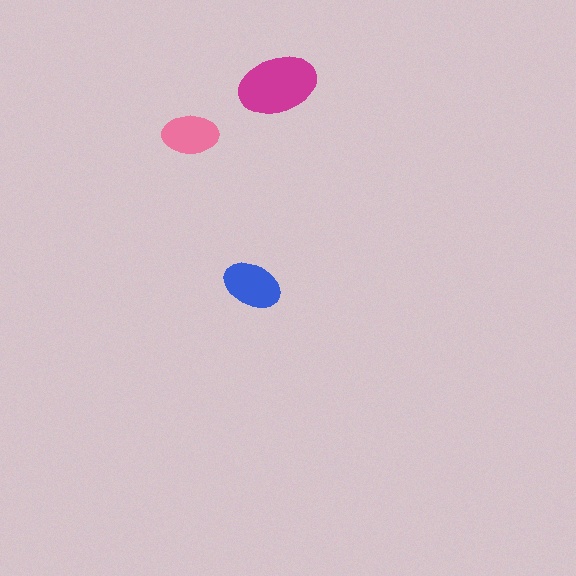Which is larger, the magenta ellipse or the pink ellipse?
The magenta one.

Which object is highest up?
The magenta ellipse is topmost.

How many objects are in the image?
There are 3 objects in the image.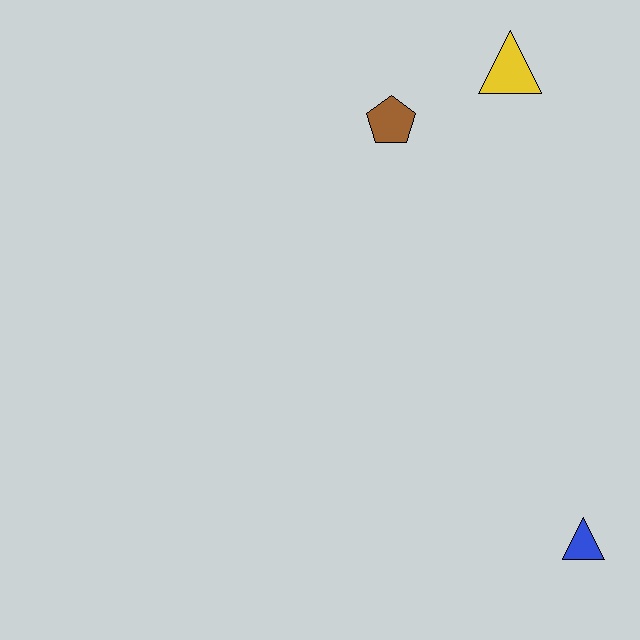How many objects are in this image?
There are 3 objects.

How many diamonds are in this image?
There are no diamonds.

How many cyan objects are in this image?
There are no cyan objects.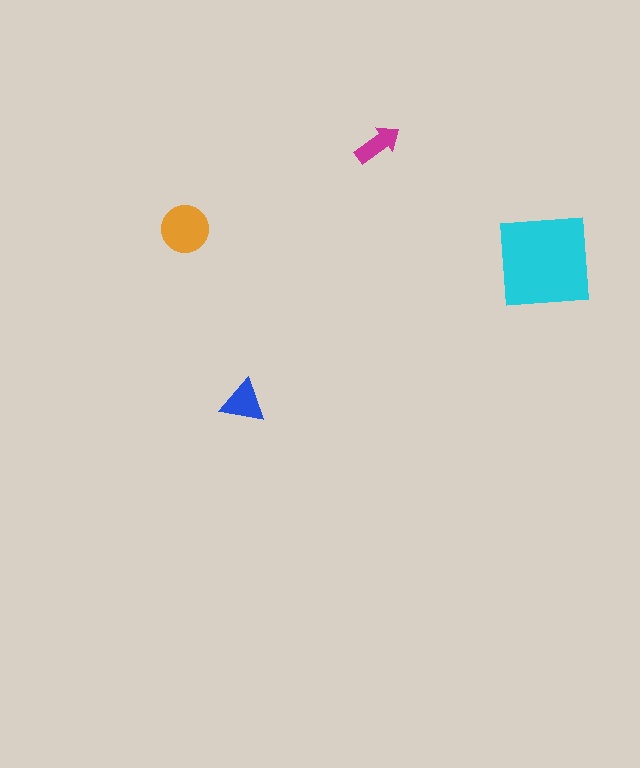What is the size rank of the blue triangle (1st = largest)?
3rd.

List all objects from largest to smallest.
The cyan square, the orange circle, the blue triangle, the magenta arrow.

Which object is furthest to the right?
The cyan square is rightmost.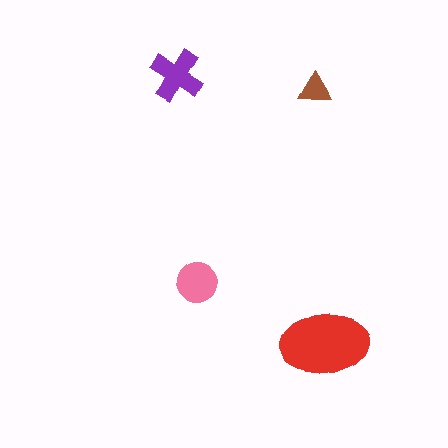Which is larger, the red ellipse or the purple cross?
The red ellipse.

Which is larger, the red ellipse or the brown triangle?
The red ellipse.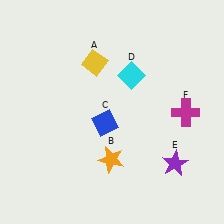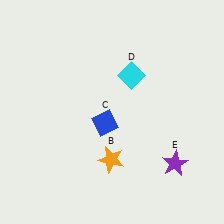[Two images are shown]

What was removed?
The magenta cross (F), the yellow diamond (A) were removed in Image 2.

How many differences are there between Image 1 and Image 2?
There are 2 differences between the two images.